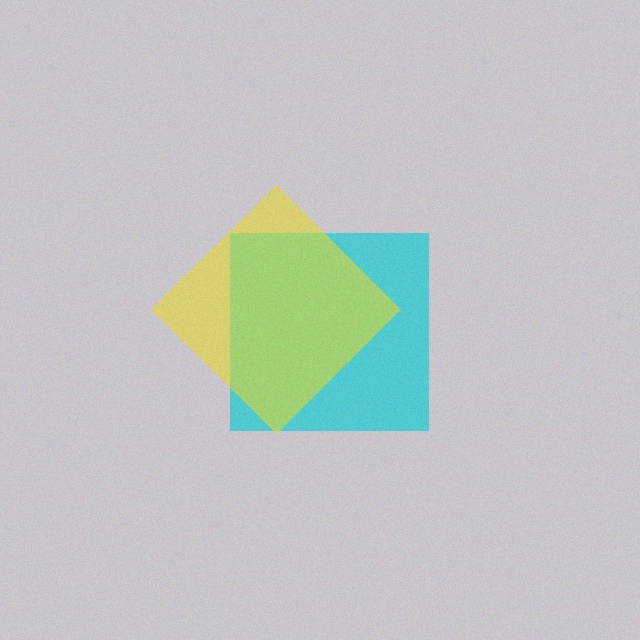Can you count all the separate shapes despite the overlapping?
Yes, there are 2 separate shapes.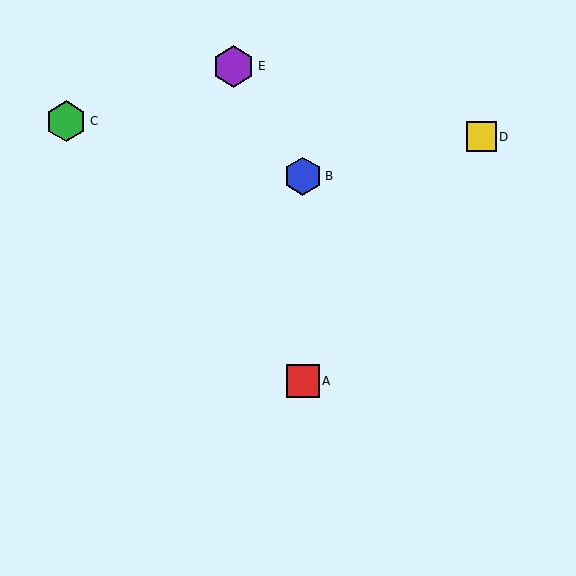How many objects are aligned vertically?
2 objects (A, B) are aligned vertically.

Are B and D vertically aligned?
No, B is at x≈303 and D is at x≈481.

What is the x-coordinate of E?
Object E is at x≈234.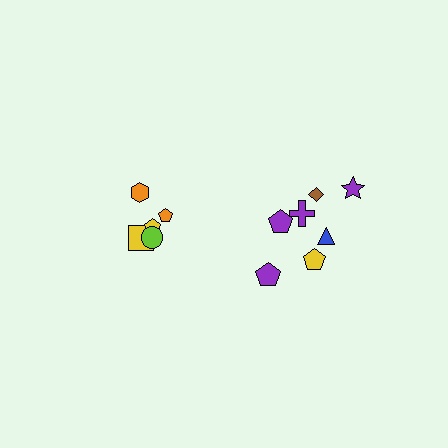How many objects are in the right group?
There are 7 objects.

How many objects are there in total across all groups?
There are 12 objects.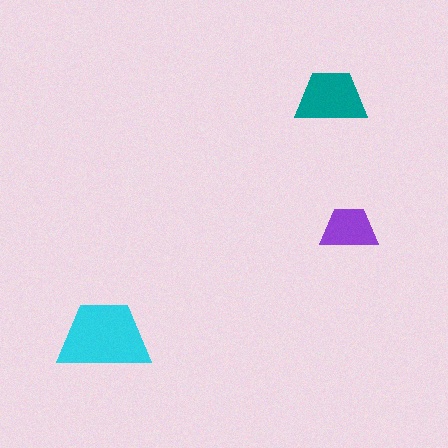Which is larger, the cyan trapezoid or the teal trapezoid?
The cyan one.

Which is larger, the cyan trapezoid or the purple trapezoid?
The cyan one.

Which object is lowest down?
The cyan trapezoid is bottommost.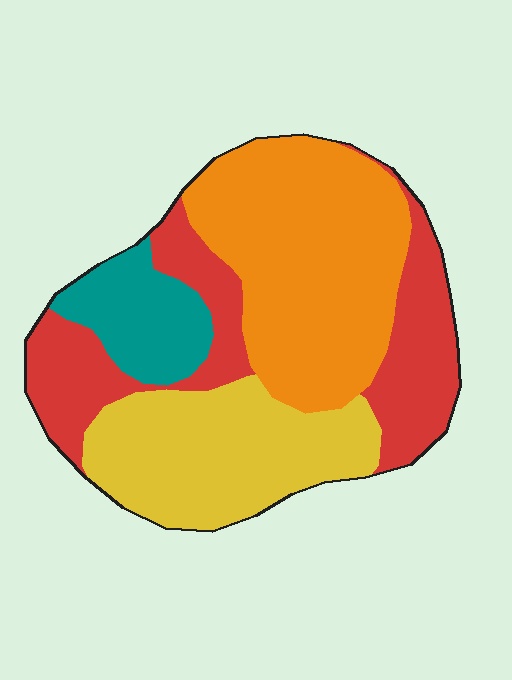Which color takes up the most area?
Orange, at roughly 35%.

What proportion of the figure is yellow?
Yellow takes up between a quarter and a half of the figure.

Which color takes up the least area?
Teal, at roughly 10%.